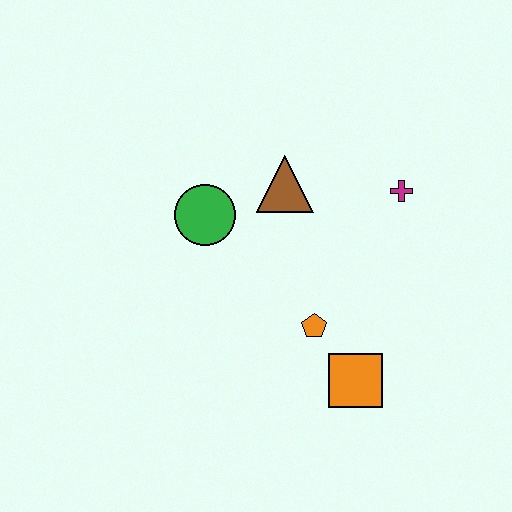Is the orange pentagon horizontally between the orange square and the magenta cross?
No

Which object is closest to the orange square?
The orange pentagon is closest to the orange square.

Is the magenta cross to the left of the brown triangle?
No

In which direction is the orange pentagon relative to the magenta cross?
The orange pentagon is below the magenta cross.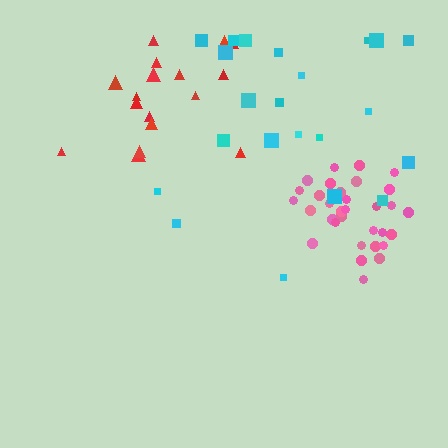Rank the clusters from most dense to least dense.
pink, red, cyan.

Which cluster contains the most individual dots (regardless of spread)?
Pink (32).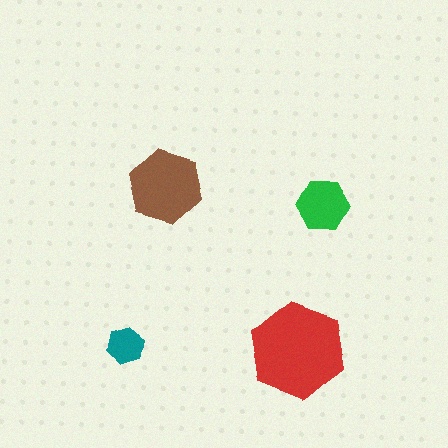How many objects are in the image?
There are 4 objects in the image.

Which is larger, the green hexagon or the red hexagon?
The red one.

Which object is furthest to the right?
The green hexagon is rightmost.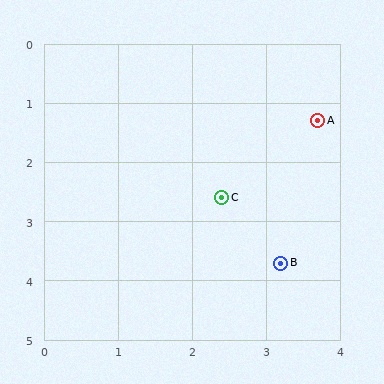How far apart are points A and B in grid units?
Points A and B are about 2.5 grid units apart.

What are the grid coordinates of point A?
Point A is at approximately (3.7, 1.3).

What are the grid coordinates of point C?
Point C is at approximately (2.4, 2.6).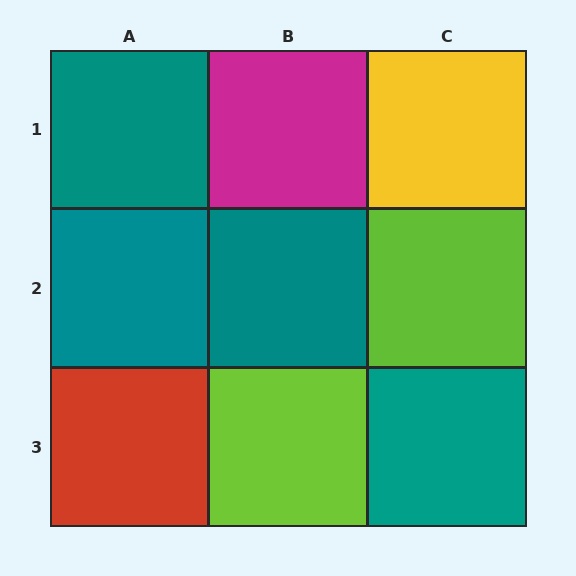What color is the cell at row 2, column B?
Teal.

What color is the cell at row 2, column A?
Teal.